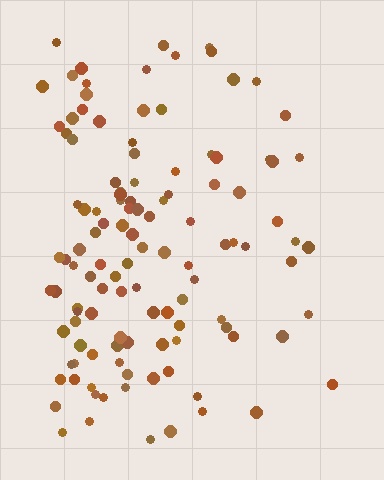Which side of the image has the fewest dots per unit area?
The right.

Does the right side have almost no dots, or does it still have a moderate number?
Still a moderate number, just noticeably fewer than the left.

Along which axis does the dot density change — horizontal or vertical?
Horizontal.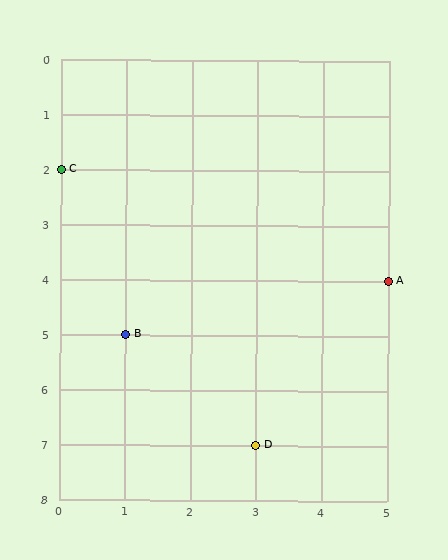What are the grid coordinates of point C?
Point C is at grid coordinates (0, 2).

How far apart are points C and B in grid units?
Points C and B are 1 column and 3 rows apart (about 3.2 grid units diagonally).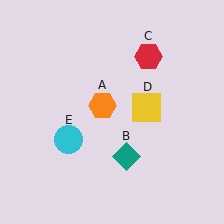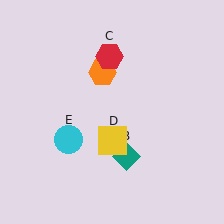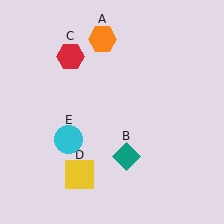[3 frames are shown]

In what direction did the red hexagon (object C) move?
The red hexagon (object C) moved left.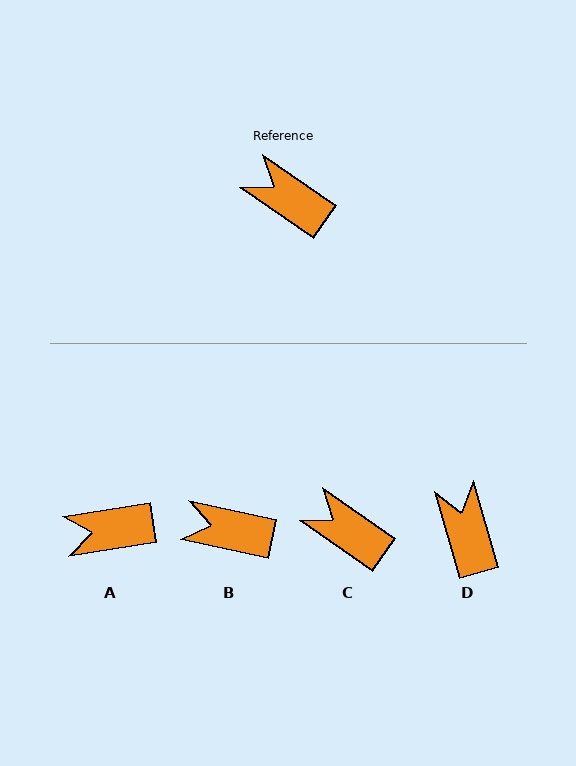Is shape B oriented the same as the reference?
No, it is off by about 23 degrees.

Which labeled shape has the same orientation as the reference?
C.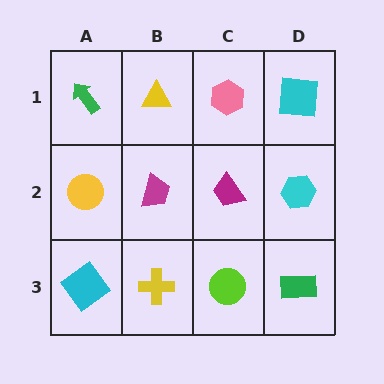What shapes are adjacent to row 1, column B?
A magenta trapezoid (row 2, column B), a green arrow (row 1, column A), a pink hexagon (row 1, column C).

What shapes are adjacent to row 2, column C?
A pink hexagon (row 1, column C), a lime circle (row 3, column C), a magenta trapezoid (row 2, column B), a cyan hexagon (row 2, column D).